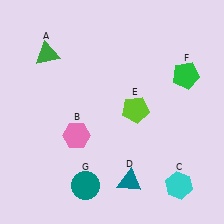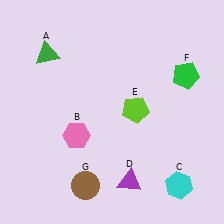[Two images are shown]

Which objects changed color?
D changed from teal to purple. G changed from teal to brown.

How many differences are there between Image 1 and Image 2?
There are 2 differences between the two images.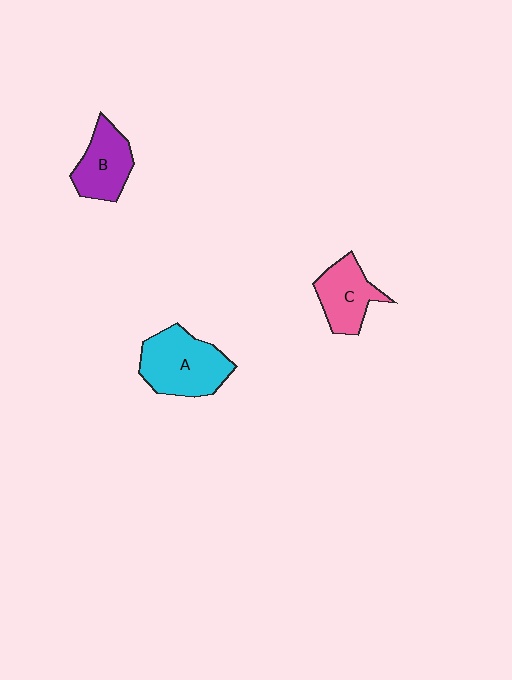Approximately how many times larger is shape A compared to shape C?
Approximately 1.4 times.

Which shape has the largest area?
Shape A (cyan).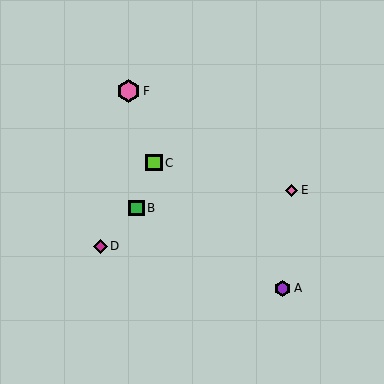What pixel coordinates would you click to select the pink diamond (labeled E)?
Click at (292, 190) to select the pink diamond E.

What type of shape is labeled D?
Shape D is a magenta diamond.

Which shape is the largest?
The pink hexagon (labeled F) is the largest.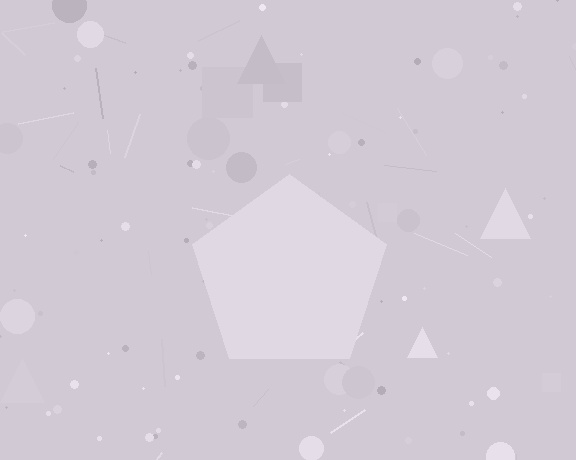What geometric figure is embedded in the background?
A pentagon is embedded in the background.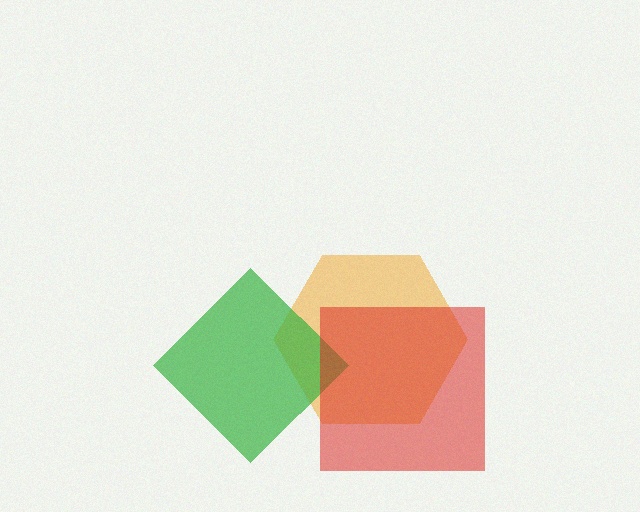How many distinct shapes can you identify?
There are 3 distinct shapes: an orange hexagon, a green diamond, a red square.